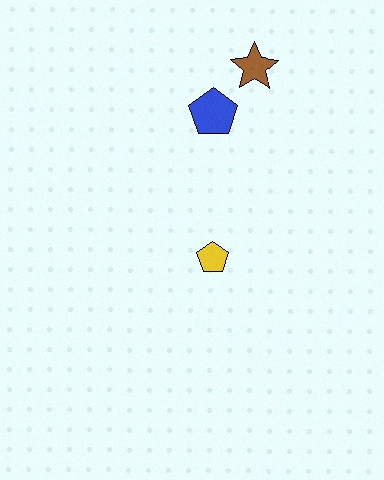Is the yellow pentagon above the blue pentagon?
No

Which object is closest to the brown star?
The blue pentagon is closest to the brown star.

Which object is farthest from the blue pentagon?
The yellow pentagon is farthest from the blue pentagon.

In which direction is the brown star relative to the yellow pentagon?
The brown star is above the yellow pentagon.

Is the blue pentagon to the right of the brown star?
No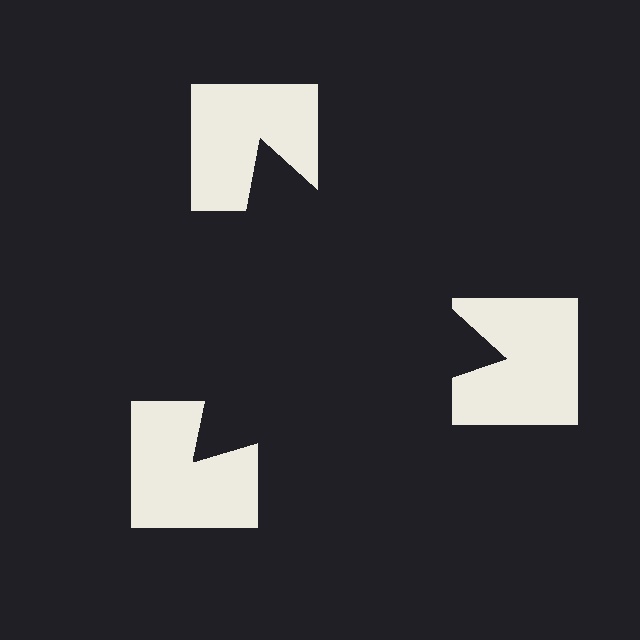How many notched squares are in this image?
There are 3 — one at each vertex of the illusory triangle.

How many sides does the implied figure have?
3 sides.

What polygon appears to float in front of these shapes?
An illusory triangle — its edges are inferred from the aligned wedge cuts in the notched squares, not physically drawn.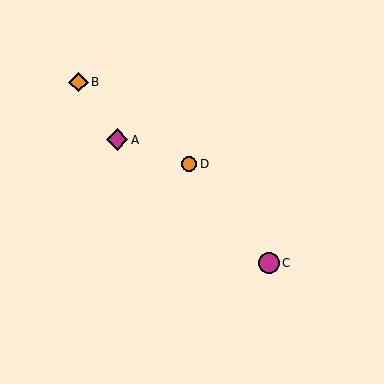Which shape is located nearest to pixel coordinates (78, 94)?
The orange diamond (labeled B) at (78, 82) is nearest to that location.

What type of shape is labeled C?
Shape C is a magenta circle.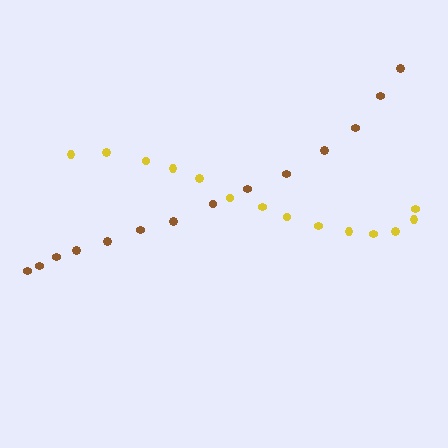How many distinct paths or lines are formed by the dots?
There are 2 distinct paths.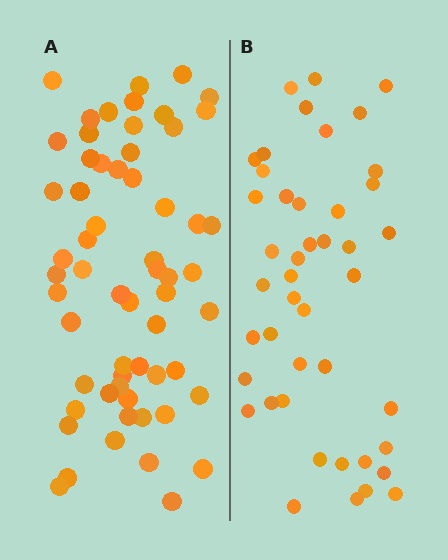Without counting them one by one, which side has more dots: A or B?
Region A (the left region) has more dots.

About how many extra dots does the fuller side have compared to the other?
Region A has approximately 15 more dots than region B.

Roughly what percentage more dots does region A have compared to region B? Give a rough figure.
About 35% more.